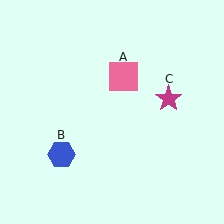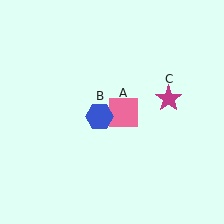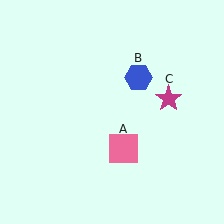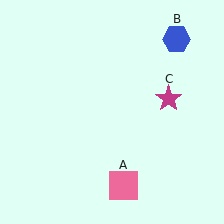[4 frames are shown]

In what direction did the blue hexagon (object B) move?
The blue hexagon (object B) moved up and to the right.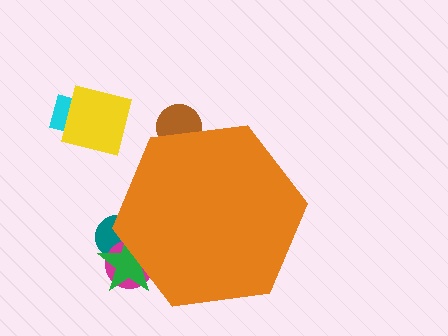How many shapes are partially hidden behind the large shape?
4 shapes are partially hidden.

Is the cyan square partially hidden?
No, the cyan square is fully visible.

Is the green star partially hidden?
Yes, the green star is partially hidden behind the orange hexagon.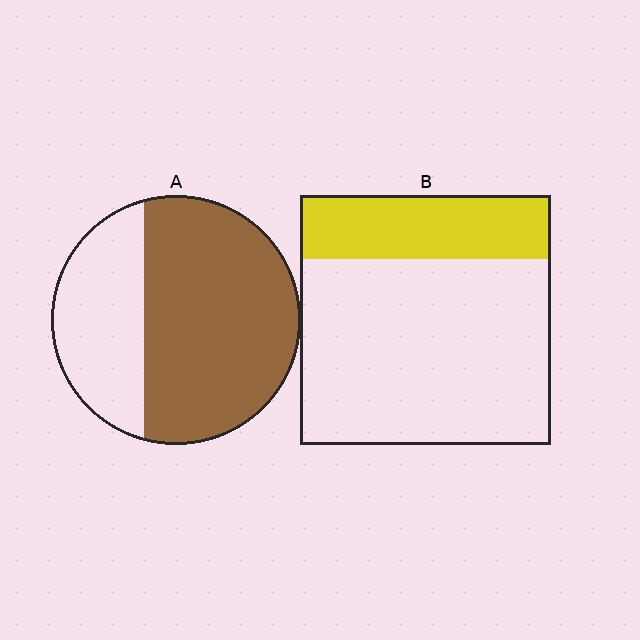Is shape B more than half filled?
No.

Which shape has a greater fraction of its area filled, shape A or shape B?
Shape A.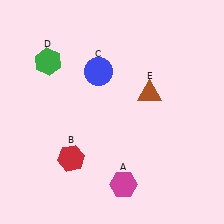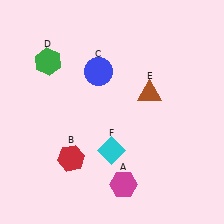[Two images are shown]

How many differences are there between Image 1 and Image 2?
There is 1 difference between the two images.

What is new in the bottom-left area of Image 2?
A cyan diamond (F) was added in the bottom-left area of Image 2.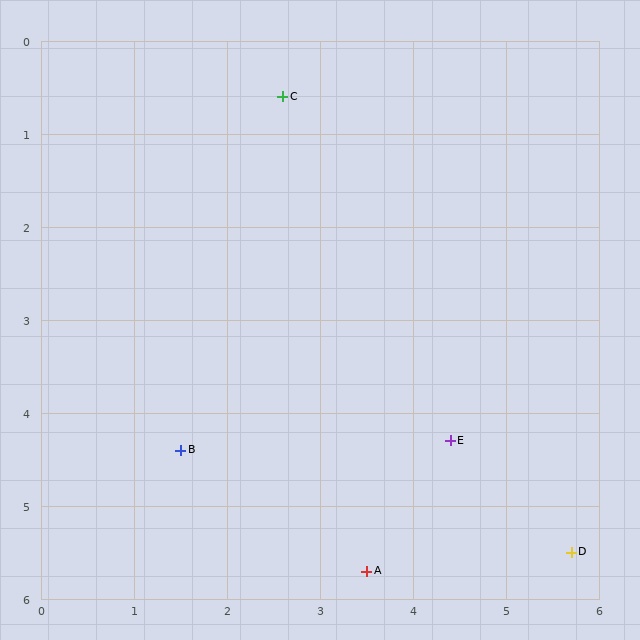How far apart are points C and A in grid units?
Points C and A are about 5.2 grid units apart.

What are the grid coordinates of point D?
Point D is at approximately (5.7, 5.5).